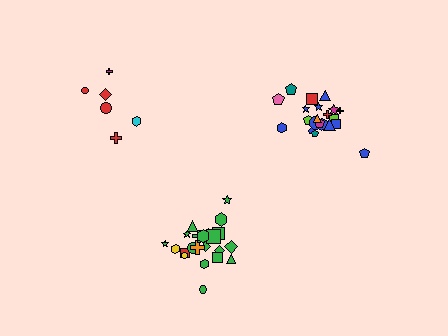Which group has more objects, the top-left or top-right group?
The top-right group.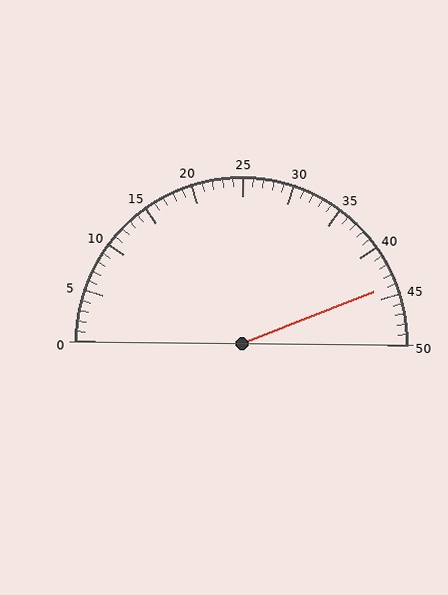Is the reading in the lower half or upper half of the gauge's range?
The reading is in the upper half of the range (0 to 50).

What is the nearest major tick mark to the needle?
The nearest major tick mark is 45.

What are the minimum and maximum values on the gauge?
The gauge ranges from 0 to 50.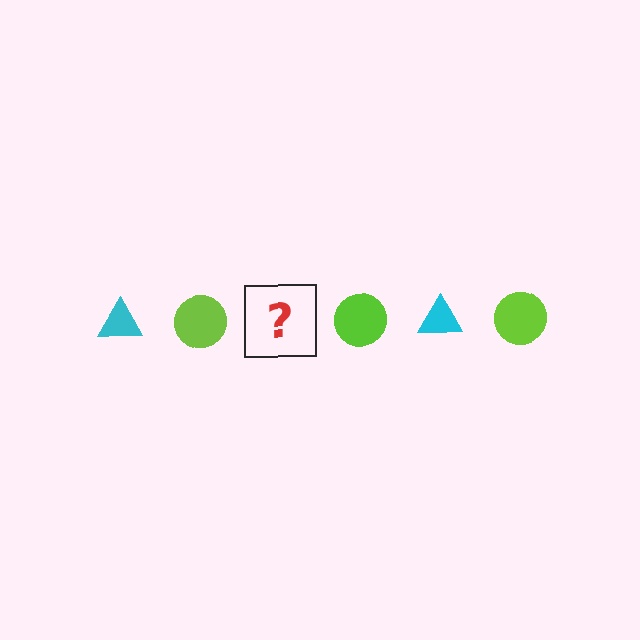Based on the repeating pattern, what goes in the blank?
The blank should be a cyan triangle.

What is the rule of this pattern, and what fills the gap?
The rule is that the pattern alternates between cyan triangle and lime circle. The gap should be filled with a cyan triangle.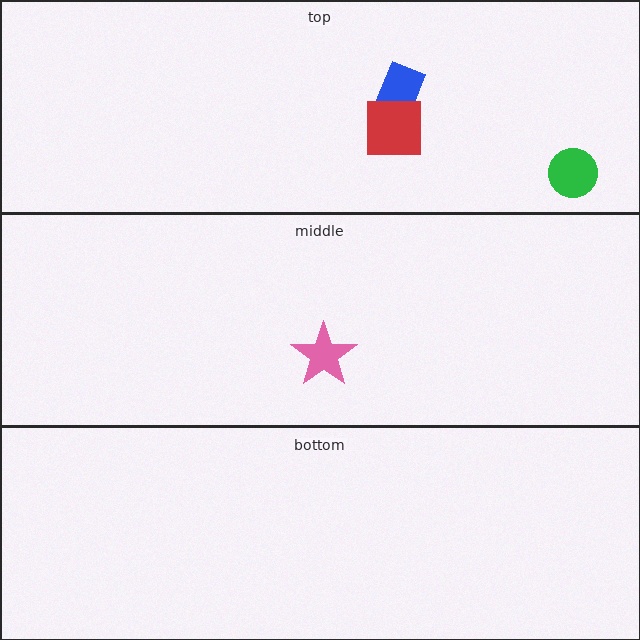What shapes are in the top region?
The blue rectangle, the red square, the green circle.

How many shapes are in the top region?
3.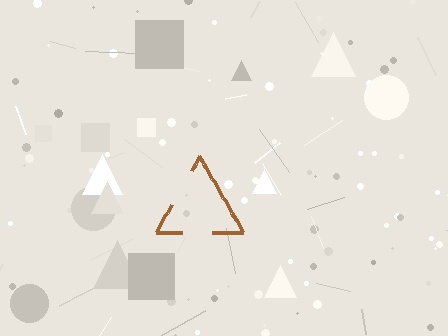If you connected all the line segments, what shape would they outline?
They would outline a triangle.